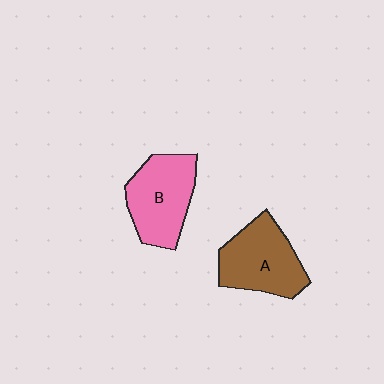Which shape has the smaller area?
Shape B (pink).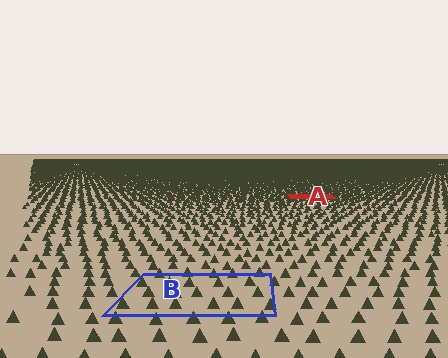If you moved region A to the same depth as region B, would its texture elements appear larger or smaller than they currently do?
They would appear larger. At a closer depth, the same texture elements are projected at a bigger on-screen size.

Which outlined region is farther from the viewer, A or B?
Region A is farther from the viewer — the texture elements inside it appear smaller and more densely packed.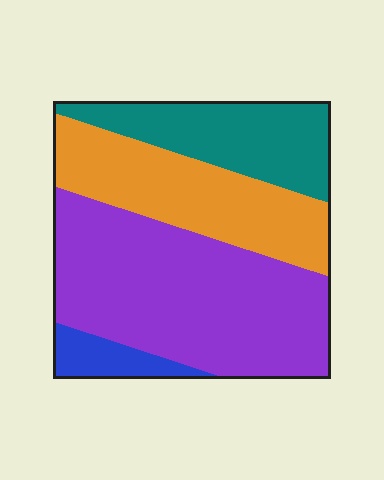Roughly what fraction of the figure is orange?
Orange takes up about one quarter (1/4) of the figure.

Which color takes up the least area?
Blue, at roughly 5%.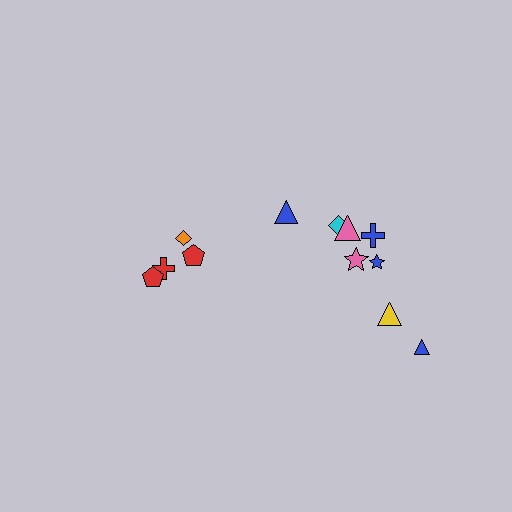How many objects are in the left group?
There are 4 objects.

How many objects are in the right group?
There are 8 objects.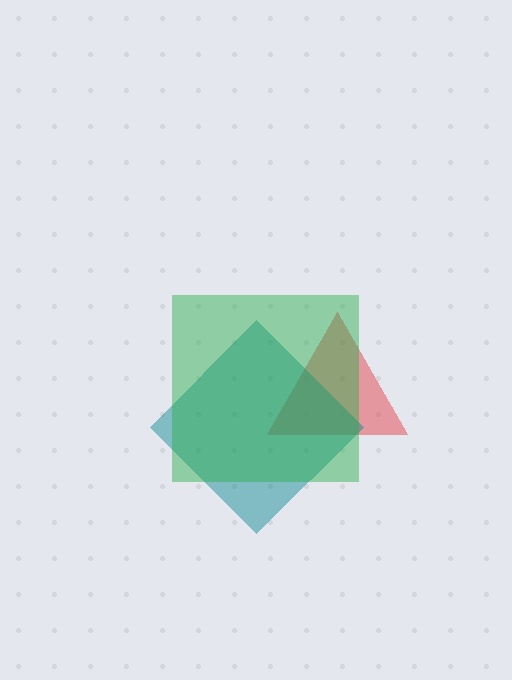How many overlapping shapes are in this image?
There are 3 overlapping shapes in the image.